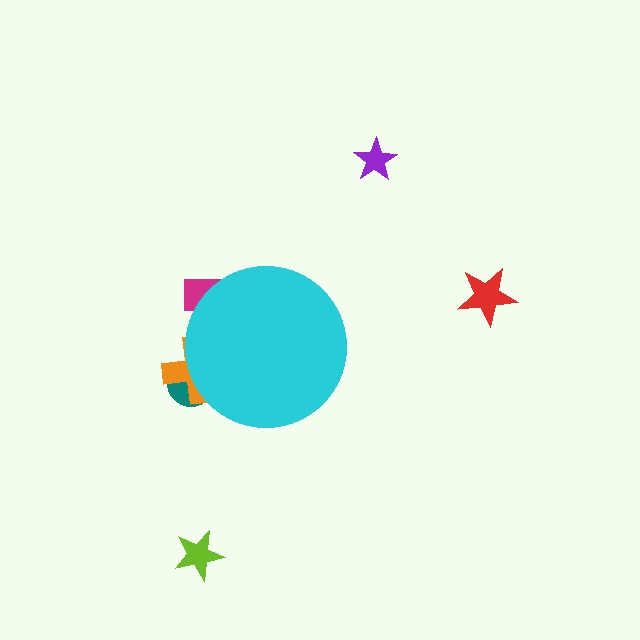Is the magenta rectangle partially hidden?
Yes, the magenta rectangle is partially hidden behind the cyan circle.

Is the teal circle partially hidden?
Yes, the teal circle is partially hidden behind the cyan circle.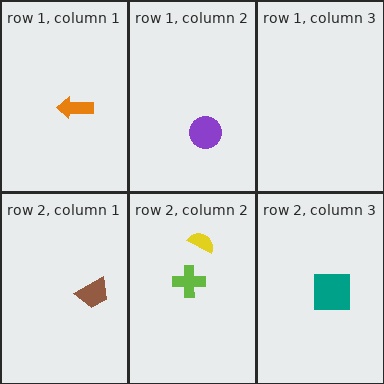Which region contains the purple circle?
The row 1, column 2 region.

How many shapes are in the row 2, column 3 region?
1.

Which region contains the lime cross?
The row 2, column 2 region.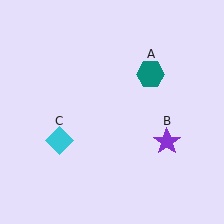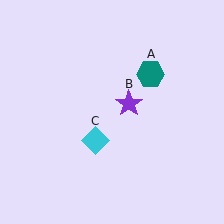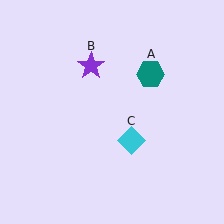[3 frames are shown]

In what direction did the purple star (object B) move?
The purple star (object B) moved up and to the left.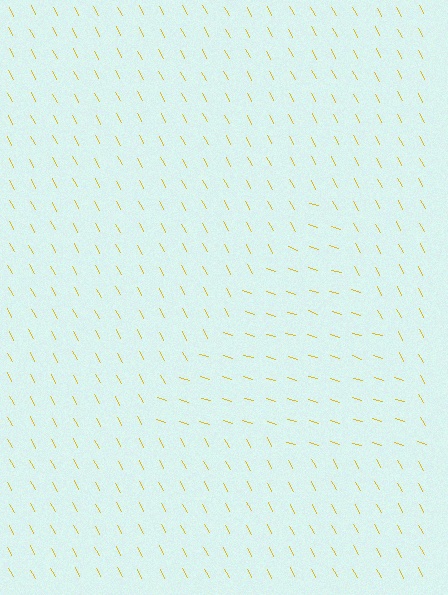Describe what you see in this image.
The image is filled with small yellow line segments. A triangle region in the image has lines oriented differently from the surrounding lines, creating a visible texture boundary.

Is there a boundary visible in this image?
Yes, there is a texture boundary formed by a change in line orientation.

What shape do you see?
I see a triangle.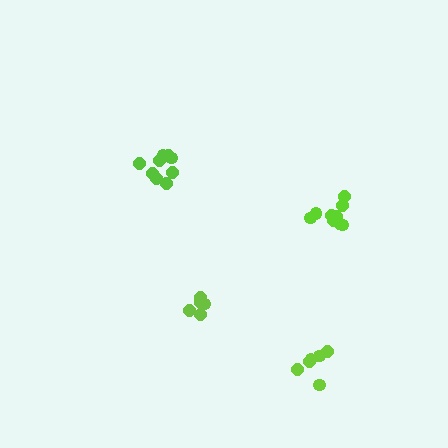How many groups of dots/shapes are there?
There are 4 groups.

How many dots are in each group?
Group 1: 10 dots, Group 2: 5 dots, Group 3: 9 dots, Group 4: 6 dots (30 total).